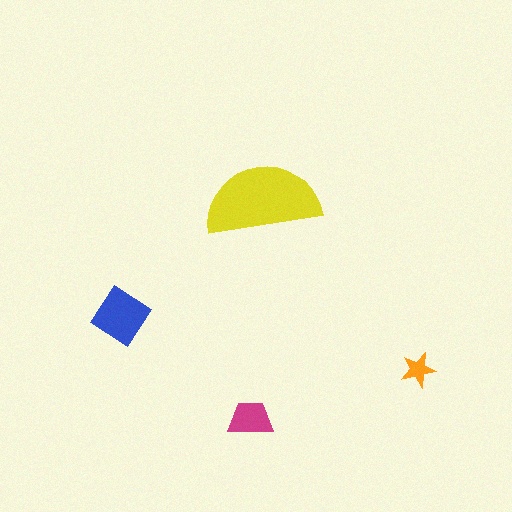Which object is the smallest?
The orange star.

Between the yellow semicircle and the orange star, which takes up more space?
The yellow semicircle.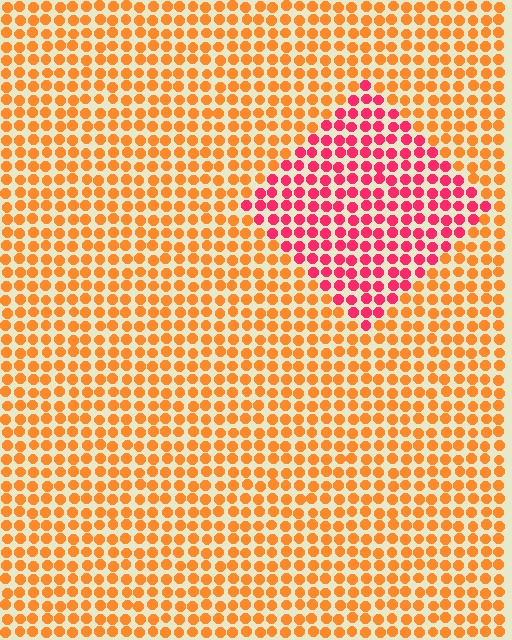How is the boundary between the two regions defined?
The boundary is defined purely by a slight shift in hue (about 45 degrees). Spacing, size, and orientation are identical on both sides.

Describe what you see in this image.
The image is filled with small orange elements in a uniform arrangement. A diamond-shaped region is visible where the elements are tinted to a slightly different hue, forming a subtle color boundary.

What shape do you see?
I see a diamond.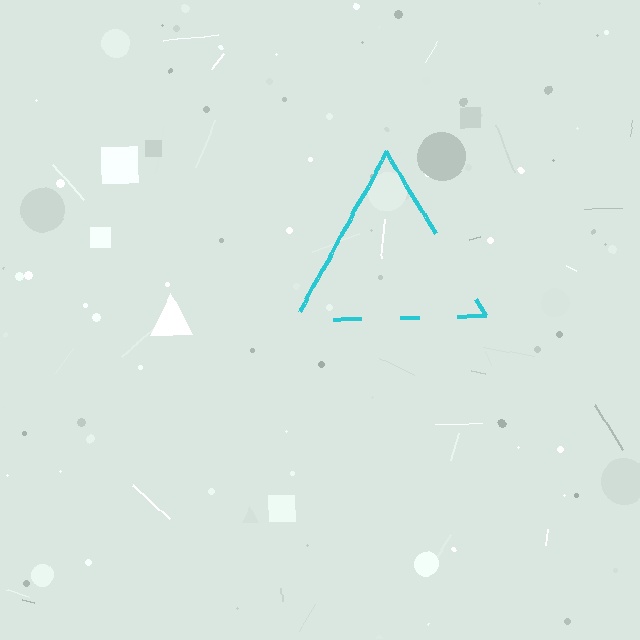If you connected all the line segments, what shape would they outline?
They would outline a triangle.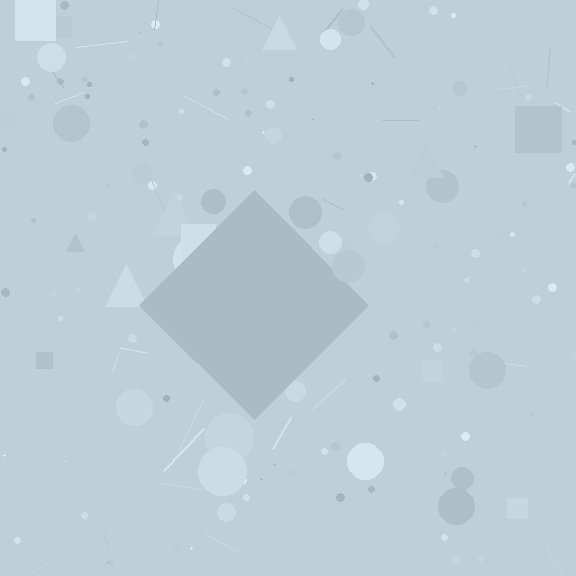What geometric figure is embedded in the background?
A diamond is embedded in the background.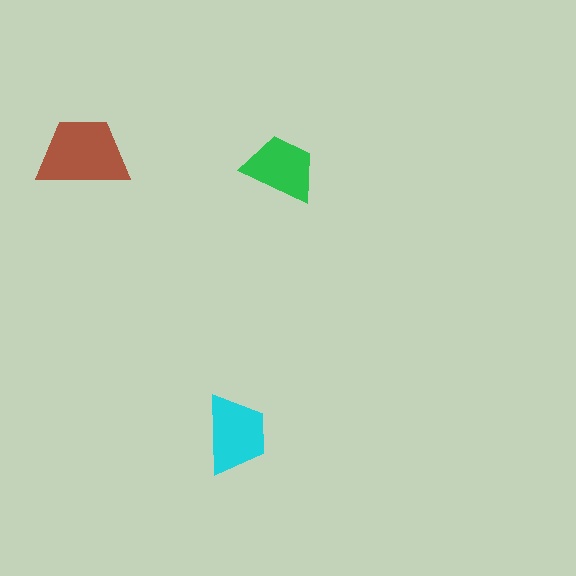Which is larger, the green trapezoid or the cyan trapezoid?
The cyan one.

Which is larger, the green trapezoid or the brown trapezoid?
The brown one.